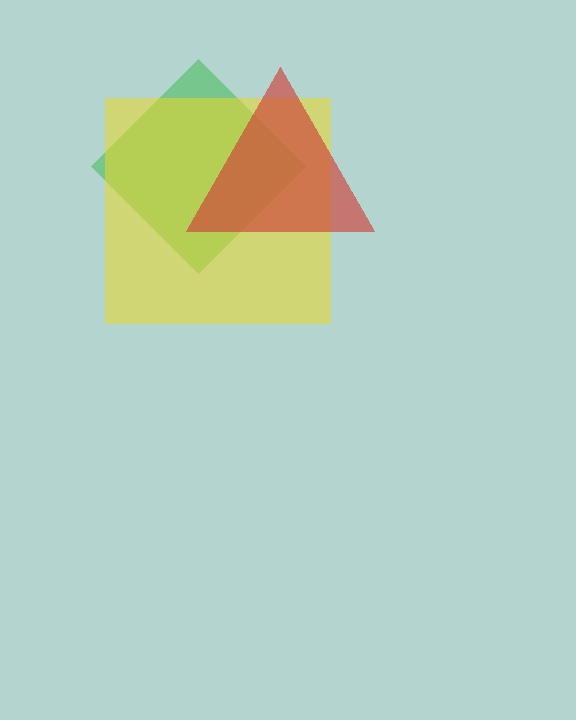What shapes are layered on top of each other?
The layered shapes are: a green diamond, a yellow square, a red triangle.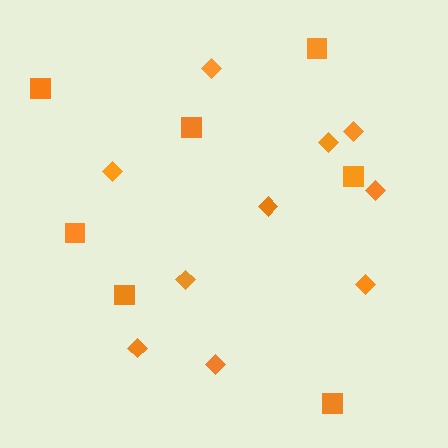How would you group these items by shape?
There are 2 groups: one group of diamonds (10) and one group of squares (7).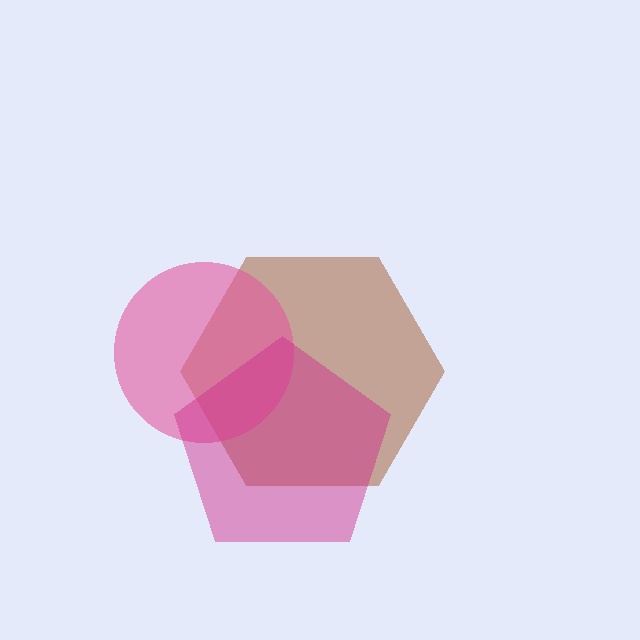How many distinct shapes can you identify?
There are 3 distinct shapes: a brown hexagon, a pink circle, a magenta pentagon.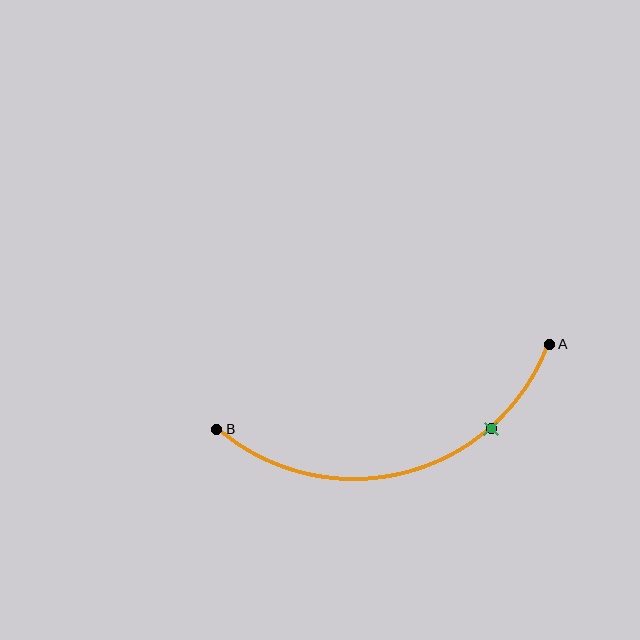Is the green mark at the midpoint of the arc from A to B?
No. The green mark lies on the arc but is closer to endpoint A. The arc midpoint would be at the point on the curve equidistant along the arc from both A and B.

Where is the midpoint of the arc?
The arc midpoint is the point on the curve farthest from the straight line joining A and B. It sits below that line.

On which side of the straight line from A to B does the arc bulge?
The arc bulges below the straight line connecting A and B.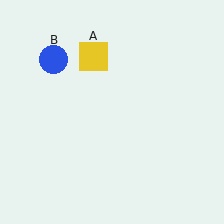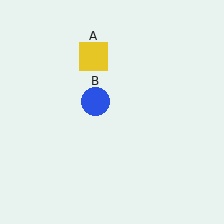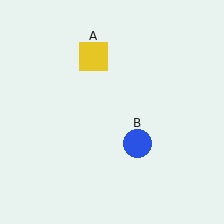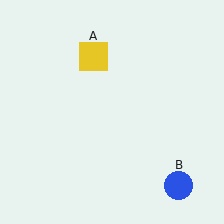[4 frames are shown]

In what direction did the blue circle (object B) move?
The blue circle (object B) moved down and to the right.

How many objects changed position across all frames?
1 object changed position: blue circle (object B).